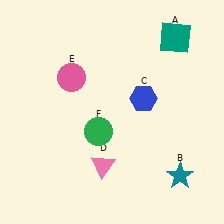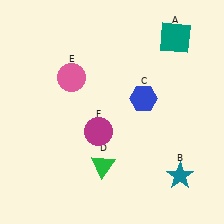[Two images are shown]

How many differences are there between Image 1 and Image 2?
There are 2 differences between the two images.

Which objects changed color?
D changed from pink to green. F changed from green to magenta.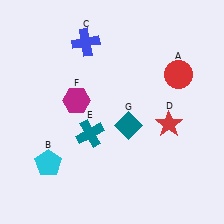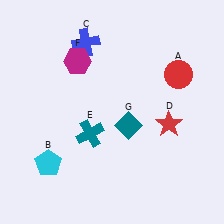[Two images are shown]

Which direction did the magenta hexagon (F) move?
The magenta hexagon (F) moved up.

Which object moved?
The magenta hexagon (F) moved up.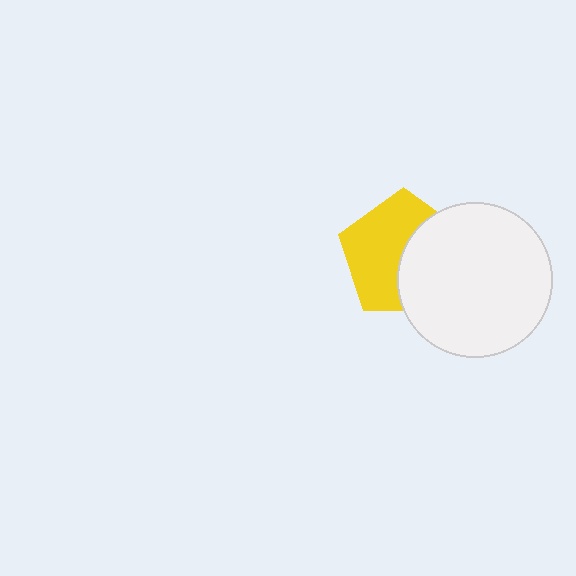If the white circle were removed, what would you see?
You would see the complete yellow pentagon.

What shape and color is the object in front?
The object in front is a white circle.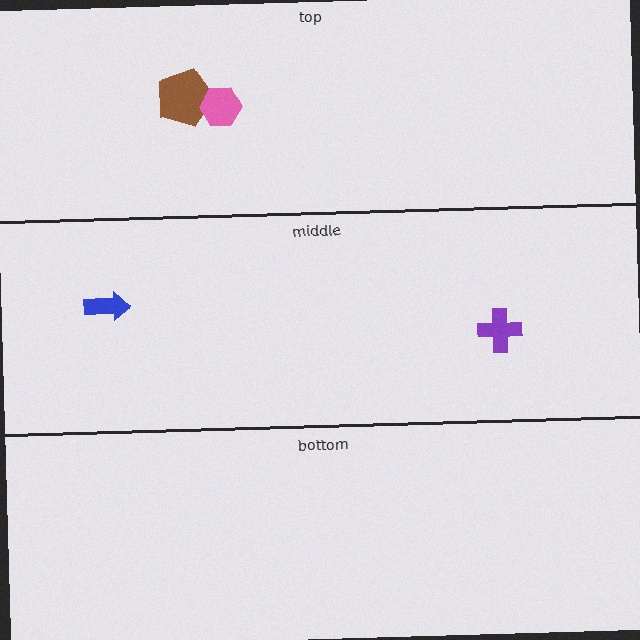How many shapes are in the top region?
2.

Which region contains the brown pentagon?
The top region.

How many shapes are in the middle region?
2.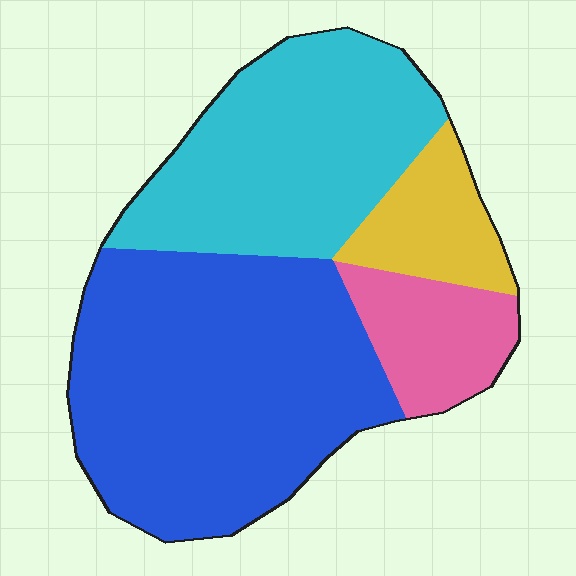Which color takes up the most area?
Blue, at roughly 45%.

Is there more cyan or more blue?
Blue.